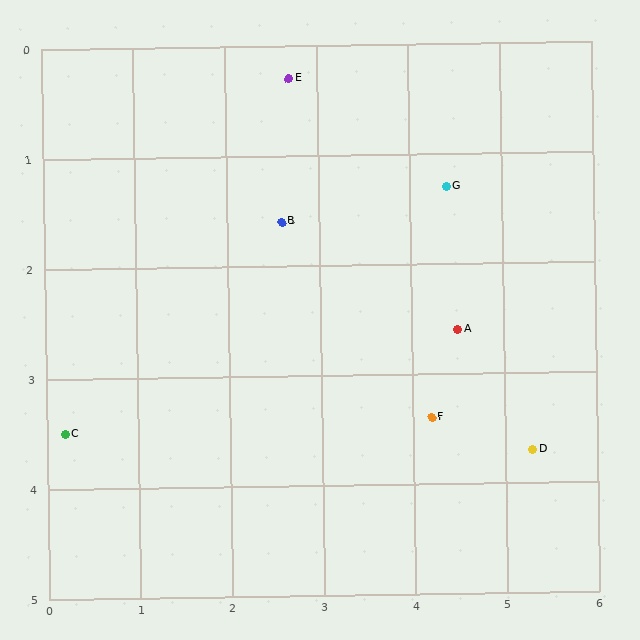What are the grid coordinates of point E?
Point E is at approximately (2.7, 0.3).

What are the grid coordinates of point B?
Point B is at approximately (2.6, 1.6).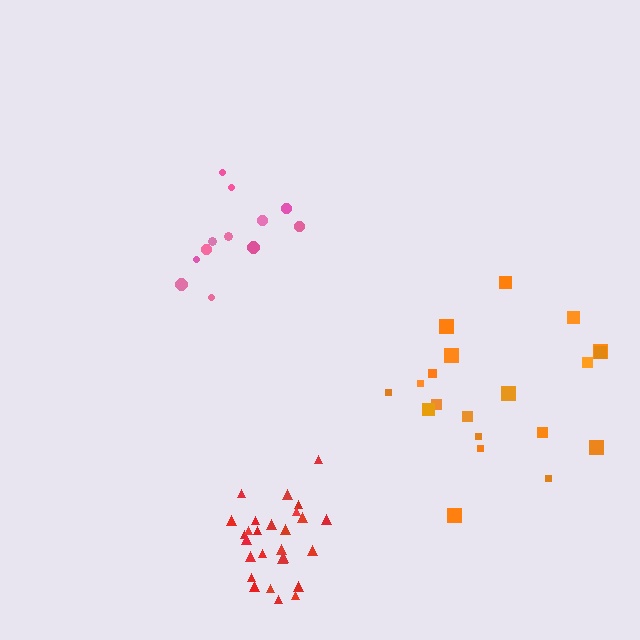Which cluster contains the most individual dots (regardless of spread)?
Red (27).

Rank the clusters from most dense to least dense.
red, pink, orange.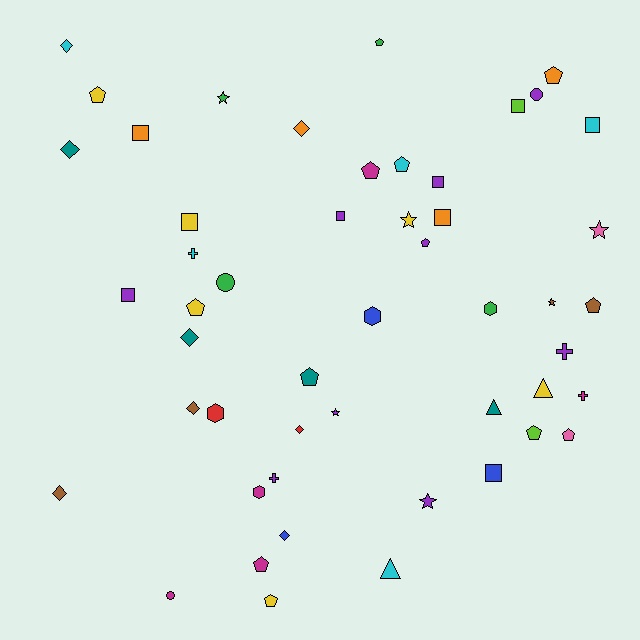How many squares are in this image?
There are 9 squares.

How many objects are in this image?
There are 50 objects.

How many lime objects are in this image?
There are 2 lime objects.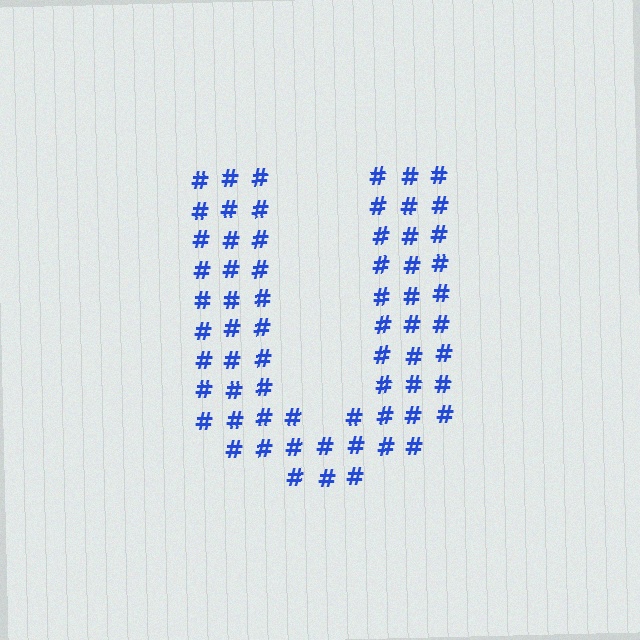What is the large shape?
The large shape is the letter U.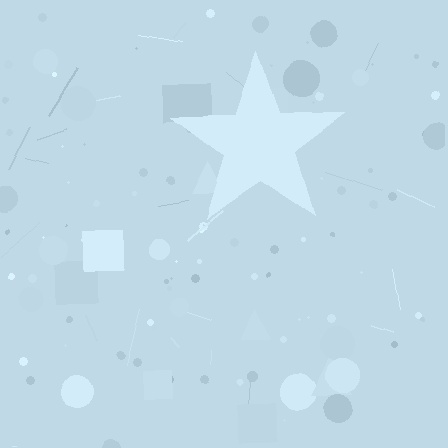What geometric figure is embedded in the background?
A star is embedded in the background.